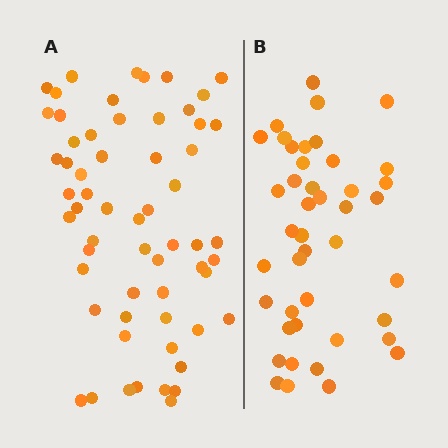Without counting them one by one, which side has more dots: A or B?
Region A (the left region) has more dots.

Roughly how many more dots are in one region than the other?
Region A has approximately 15 more dots than region B.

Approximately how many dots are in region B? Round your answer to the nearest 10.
About 40 dots. (The exact count is 43, which rounds to 40.)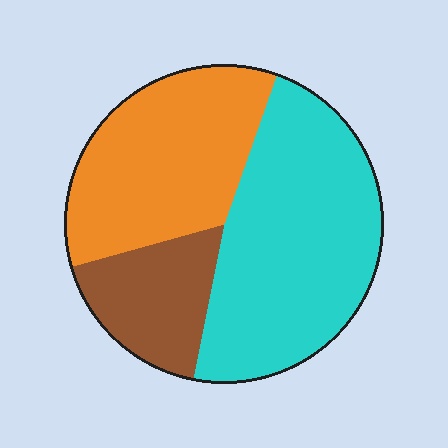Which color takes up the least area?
Brown, at roughly 20%.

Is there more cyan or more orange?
Cyan.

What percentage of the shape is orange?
Orange takes up about one third (1/3) of the shape.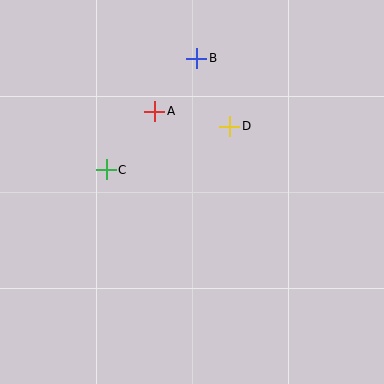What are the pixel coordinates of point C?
Point C is at (106, 170).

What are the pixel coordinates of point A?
Point A is at (155, 111).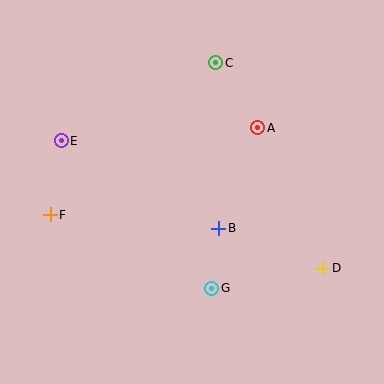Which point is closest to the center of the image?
Point B at (219, 228) is closest to the center.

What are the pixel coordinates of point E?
Point E is at (61, 141).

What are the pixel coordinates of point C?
Point C is at (216, 63).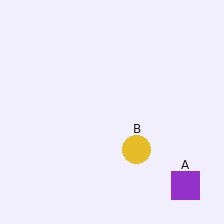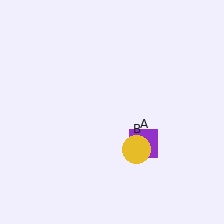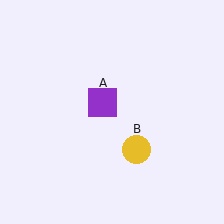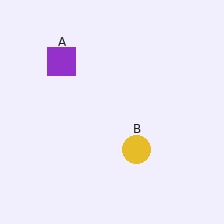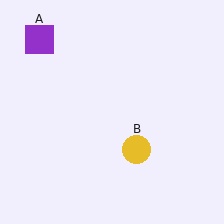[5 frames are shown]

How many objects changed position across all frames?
1 object changed position: purple square (object A).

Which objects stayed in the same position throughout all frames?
Yellow circle (object B) remained stationary.